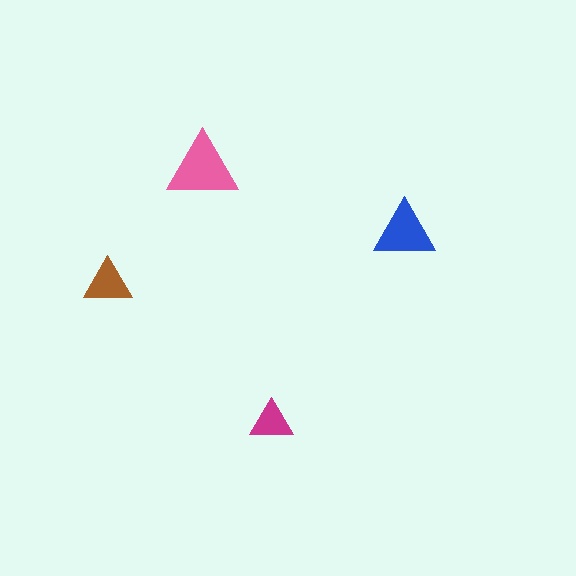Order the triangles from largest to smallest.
the pink one, the blue one, the brown one, the magenta one.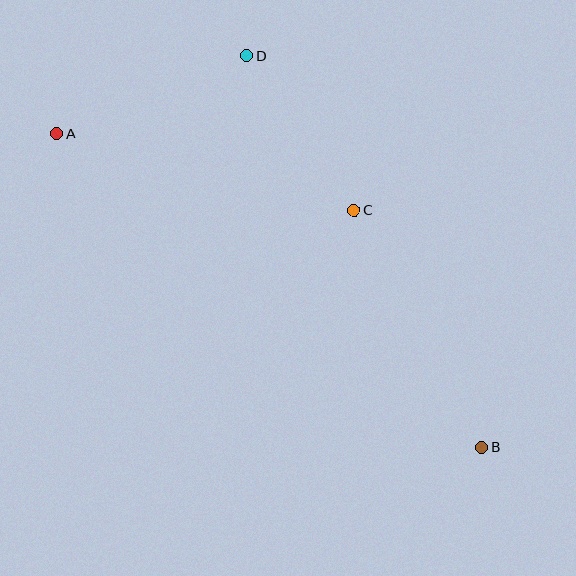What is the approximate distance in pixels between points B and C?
The distance between B and C is approximately 269 pixels.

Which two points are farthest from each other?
Points A and B are farthest from each other.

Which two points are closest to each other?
Points C and D are closest to each other.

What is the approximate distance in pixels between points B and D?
The distance between B and D is approximately 456 pixels.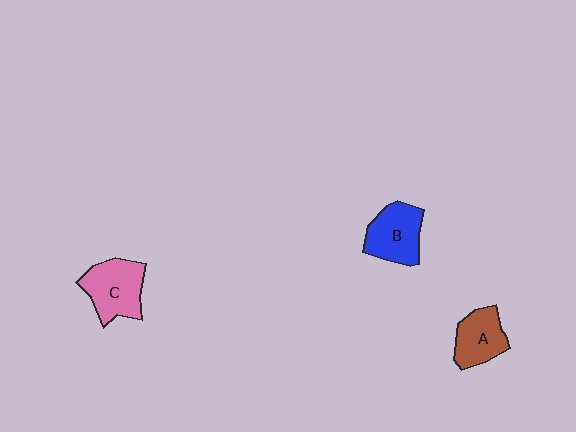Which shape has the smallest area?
Shape A (brown).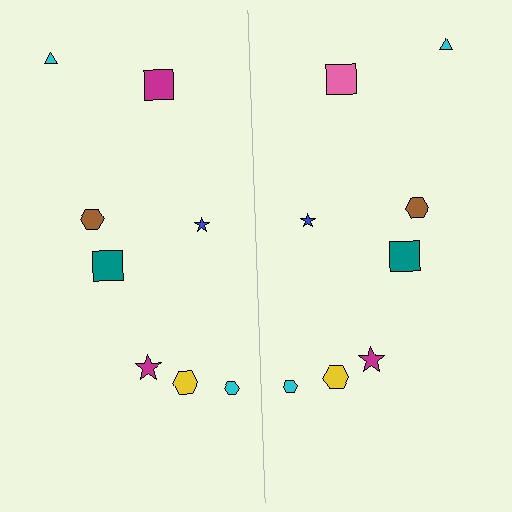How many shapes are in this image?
There are 16 shapes in this image.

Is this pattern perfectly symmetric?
No, the pattern is not perfectly symmetric. The pink square on the right side breaks the symmetry — its mirror counterpart is magenta.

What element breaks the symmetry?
The pink square on the right side breaks the symmetry — its mirror counterpart is magenta.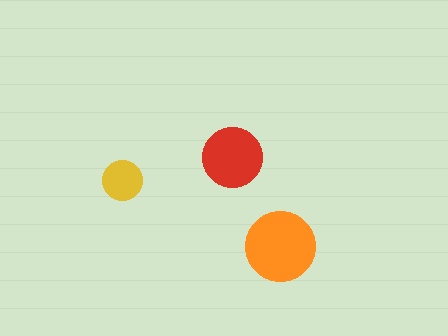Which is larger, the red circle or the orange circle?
The orange one.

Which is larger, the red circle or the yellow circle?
The red one.